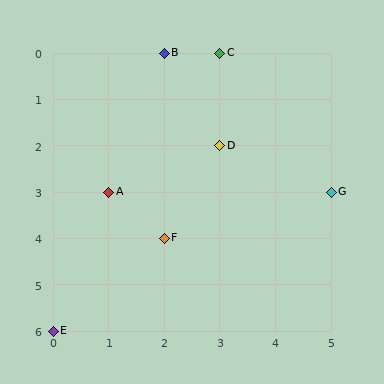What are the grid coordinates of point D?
Point D is at grid coordinates (3, 2).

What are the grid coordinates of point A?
Point A is at grid coordinates (1, 3).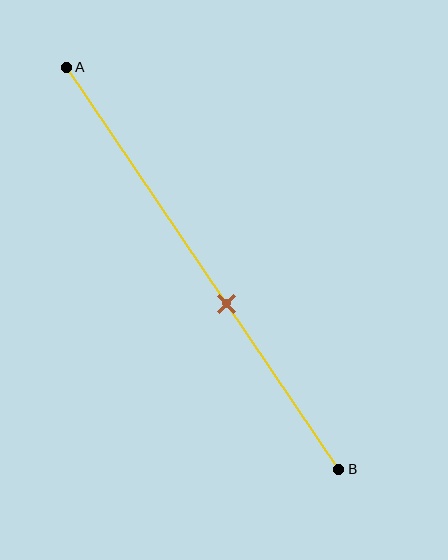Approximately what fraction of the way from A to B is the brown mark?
The brown mark is approximately 60% of the way from A to B.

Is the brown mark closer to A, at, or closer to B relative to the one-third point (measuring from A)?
The brown mark is closer to point B than the one-third point of segment AB.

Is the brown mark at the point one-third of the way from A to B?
No, the mark is at about 60% from A, not at the 33% one-third point.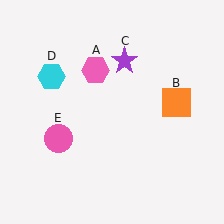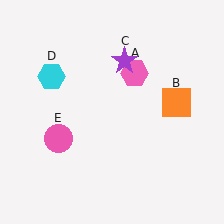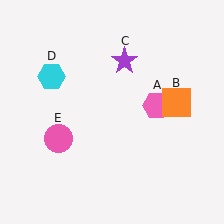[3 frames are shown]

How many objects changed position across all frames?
1 object changed position: pink hexagon (object A).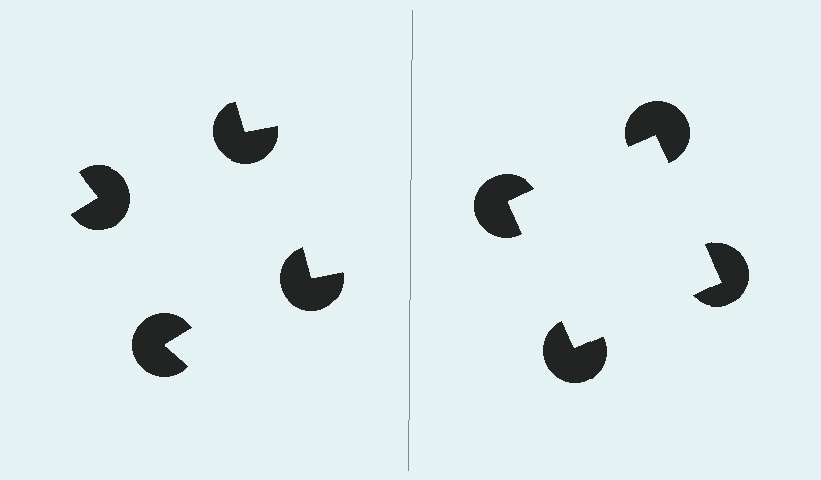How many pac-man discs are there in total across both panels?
8 — 4 on each side.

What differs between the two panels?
The pac-man discs are positioned identically on both sides; only the wedge orientations differ. On the right they align to a square; on the left they are misaligned.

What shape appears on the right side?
An illusory square.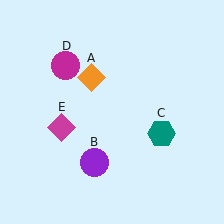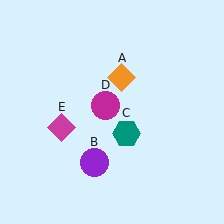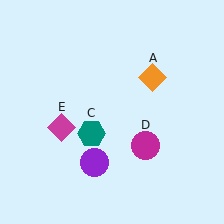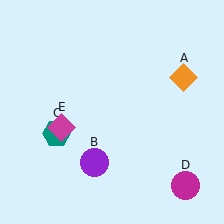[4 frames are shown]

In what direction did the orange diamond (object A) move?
The orange diamond (object A) moved right.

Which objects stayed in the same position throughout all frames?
Purple circle (object B) and magenta diamond (object E) remained stationary.